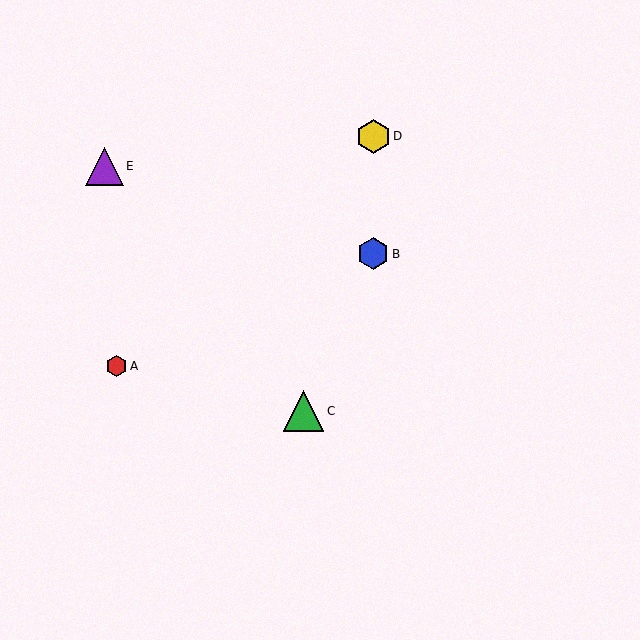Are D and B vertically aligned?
Yes, both are at x≈373.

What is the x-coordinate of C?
Object C is at x≈304.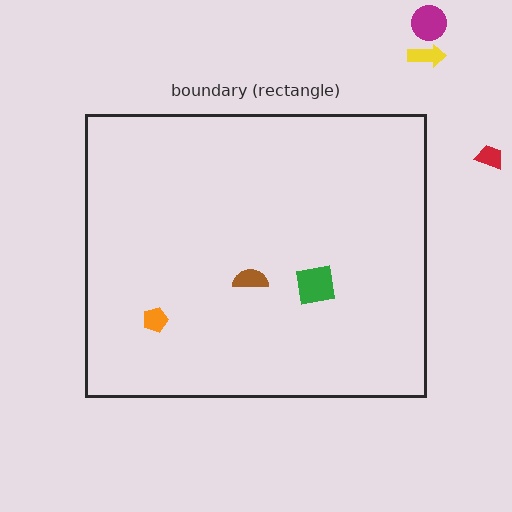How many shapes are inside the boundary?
3 inside, 3 outside.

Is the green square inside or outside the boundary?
Inside.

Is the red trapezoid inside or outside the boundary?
Outside.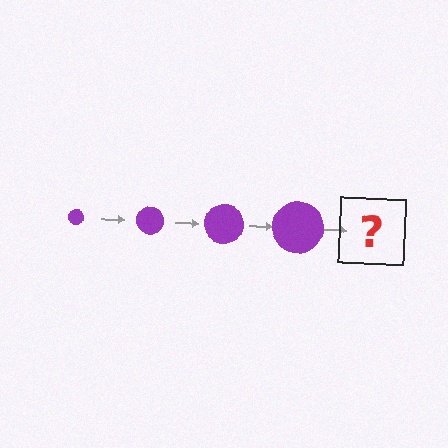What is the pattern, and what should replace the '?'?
The pattern is that the circle gets progressively larger each step. The '?' should be a purple circle, larger than the previous one.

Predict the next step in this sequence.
The next step is a purple circle, larger than the previous one.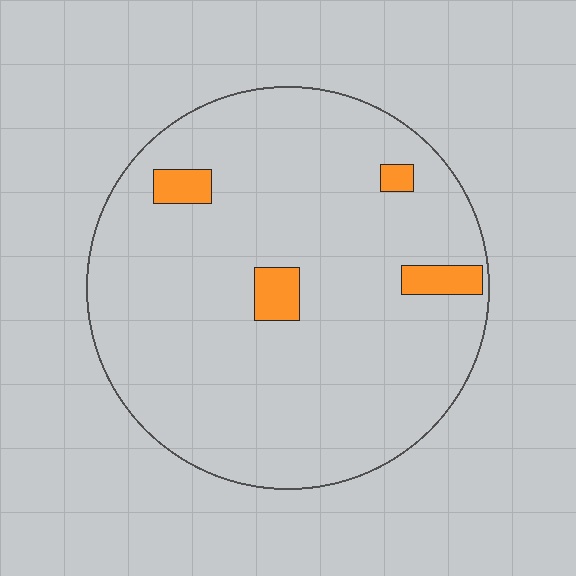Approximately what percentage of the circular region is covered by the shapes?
Approximately 5%.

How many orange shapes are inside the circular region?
4.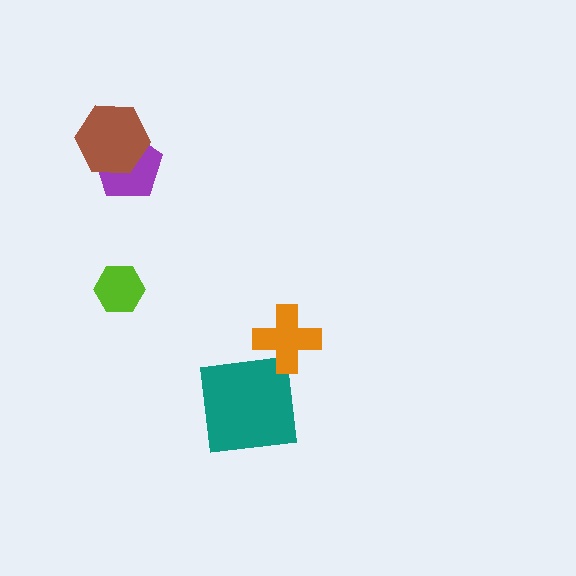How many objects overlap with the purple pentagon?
1 object overlaps with the purple pentagon.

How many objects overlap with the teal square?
0 objects overlap with the teal square.